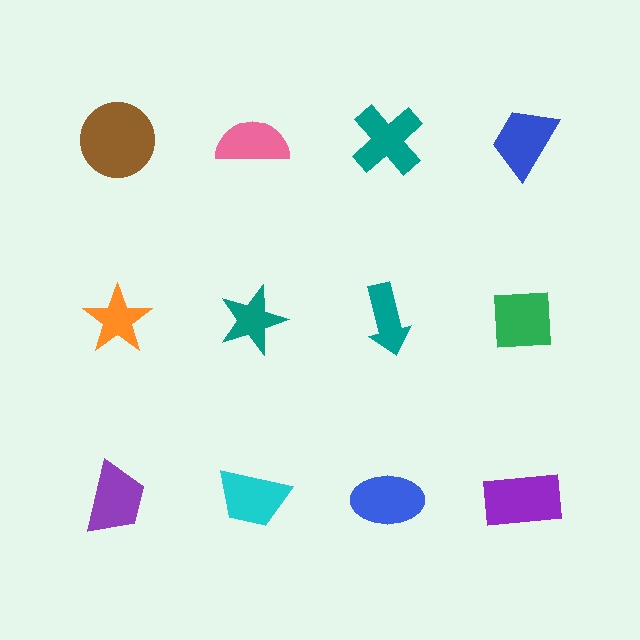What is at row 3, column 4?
A purple rectangle.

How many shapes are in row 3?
4 shapes.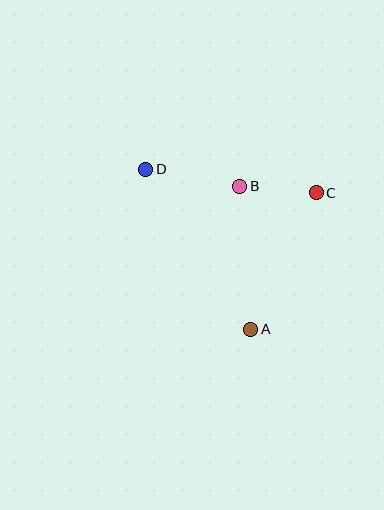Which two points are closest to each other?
Points B and C are closest to each other.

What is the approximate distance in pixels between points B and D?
The distance between B and D is approximately 95 pixels.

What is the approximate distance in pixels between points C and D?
The distance between C and D is approximately 172 pixels.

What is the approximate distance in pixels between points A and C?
The distance between A and C is approximately 151 pixels.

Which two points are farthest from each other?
Points A and D are farthest from each other.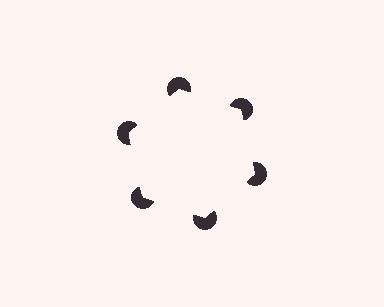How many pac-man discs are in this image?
There are 6 — one at each vertex of the illusory hexagon.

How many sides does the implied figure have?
6 sides.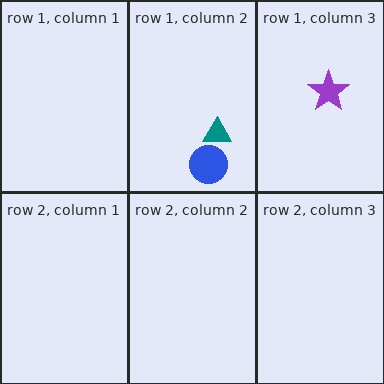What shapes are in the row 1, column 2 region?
The teal triangle, the blue circle.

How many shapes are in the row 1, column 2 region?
2.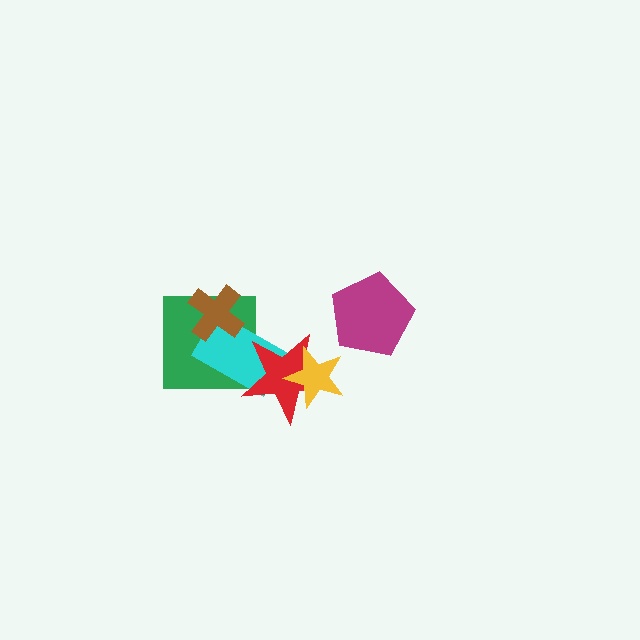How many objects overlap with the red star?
3 objects overlap with the red star.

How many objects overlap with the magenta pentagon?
0 objects overlap with the magenta pentagon.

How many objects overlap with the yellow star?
1 object overlaps with the yellow star.